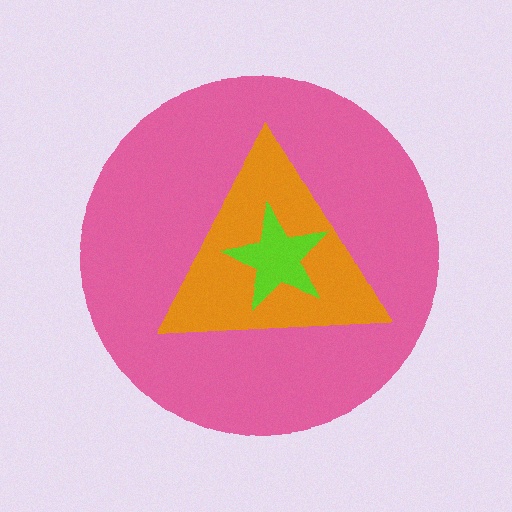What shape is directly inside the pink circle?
The orange triangle.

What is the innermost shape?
The lime star.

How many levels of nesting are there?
3.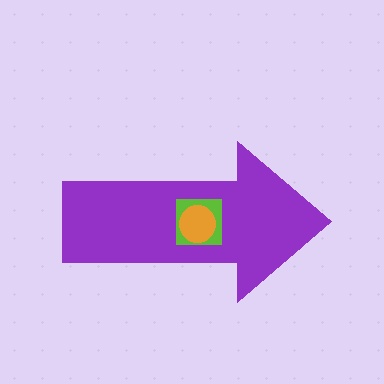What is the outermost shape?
The purple arrow.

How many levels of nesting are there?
3.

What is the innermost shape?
The orange circle.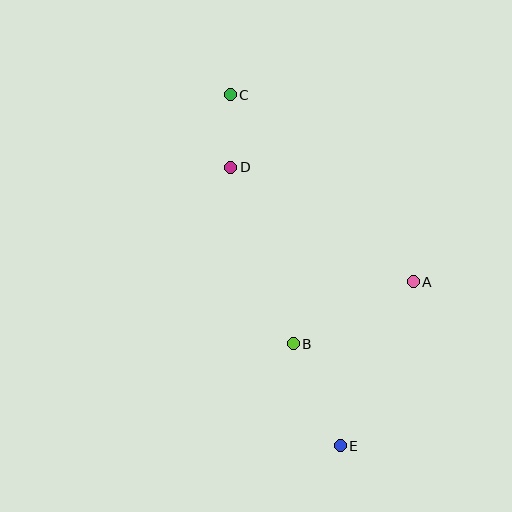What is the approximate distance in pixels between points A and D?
The distance between A and D is approximately 215 pixels.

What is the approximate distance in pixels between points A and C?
The distance between A and C is approximately 262 pixels.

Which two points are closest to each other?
Points C and D are closest to each other.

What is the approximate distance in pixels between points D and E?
The distance between D and E is approximately 299 pixels.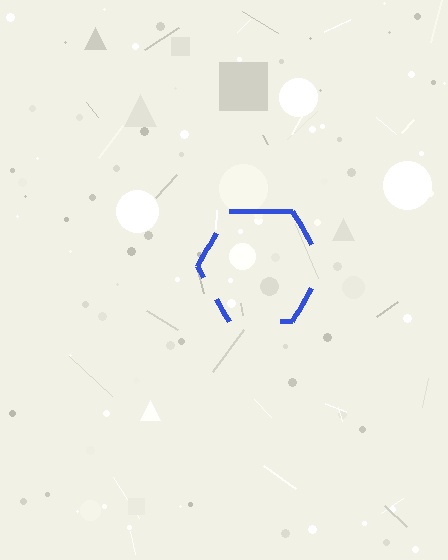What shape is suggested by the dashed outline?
The dashed outline suggests a hexagon.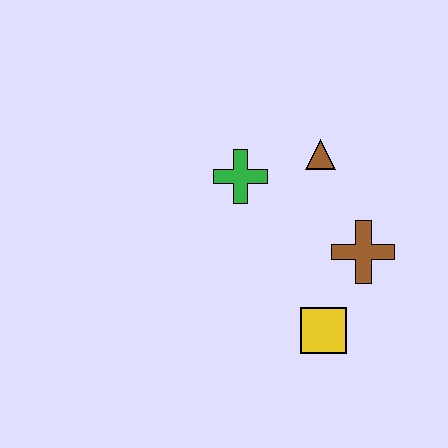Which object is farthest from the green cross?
The yellow square is farthest from the green cross.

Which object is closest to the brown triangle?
The green cross is closest to the brown triangle.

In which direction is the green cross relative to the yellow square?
The green cross is above the yellow square.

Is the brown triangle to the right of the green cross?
Yes